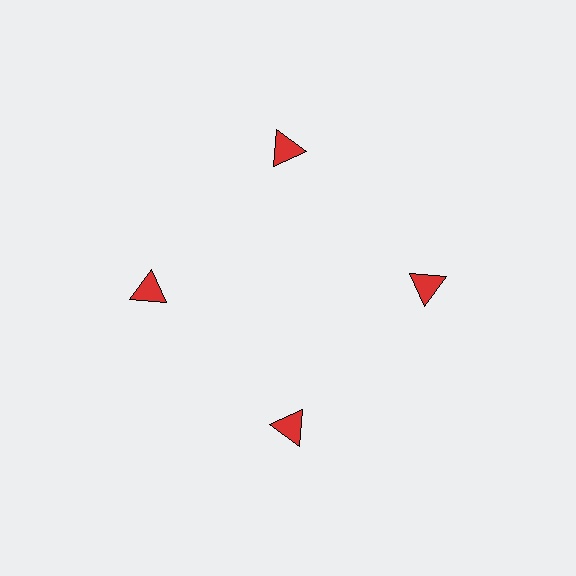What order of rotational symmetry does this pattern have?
This pattern has 4-fold rotational symmetry.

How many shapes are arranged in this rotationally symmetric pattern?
There are 4 shapes, arranged in 4 groups of 1.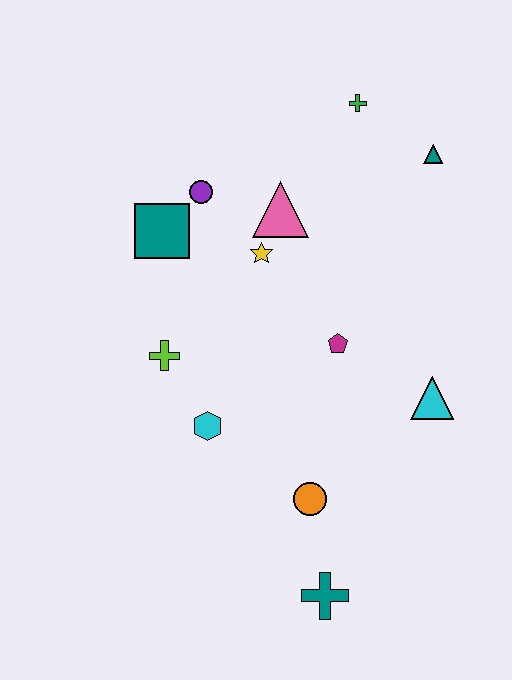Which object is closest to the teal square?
The purple circle is closest to the teal square.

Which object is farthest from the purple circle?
The teal cross is farthest from the purple circle.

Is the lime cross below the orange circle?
No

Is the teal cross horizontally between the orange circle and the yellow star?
No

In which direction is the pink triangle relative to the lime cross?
The pink triangle is above the lime cross.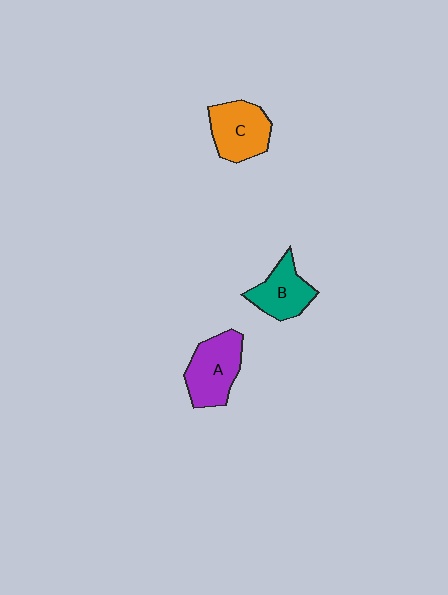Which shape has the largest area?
Shape A (purple).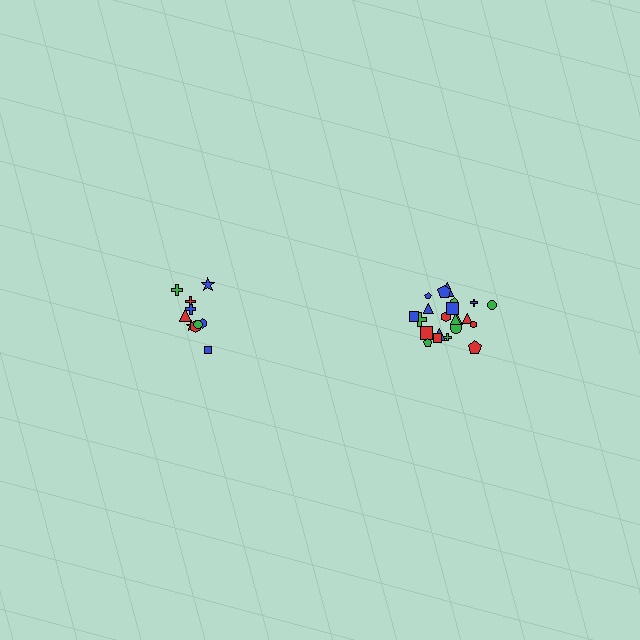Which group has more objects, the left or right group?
The right group.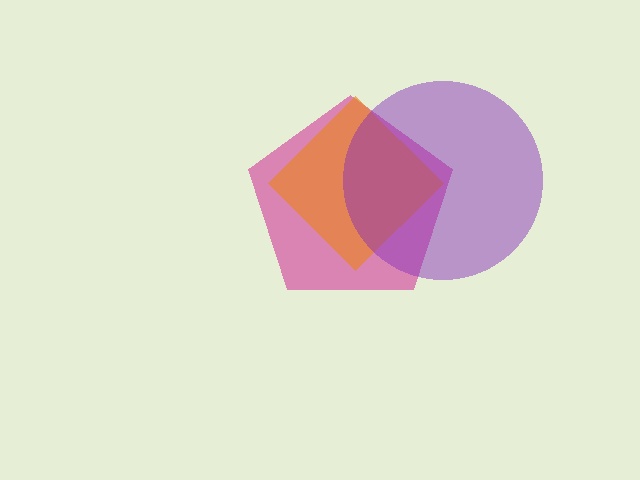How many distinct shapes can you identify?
There are 3 distinct shapes: a magenta pentagon, an orange diamond, a purple circle.